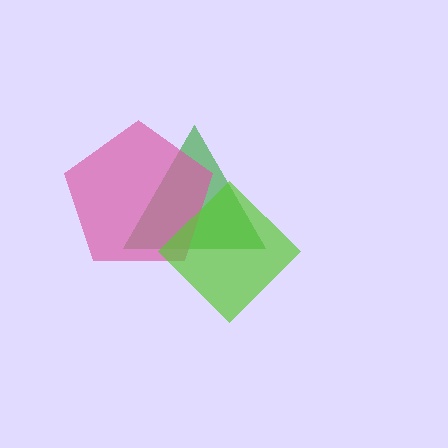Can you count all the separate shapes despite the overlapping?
Yes, there are 3 separate shapes.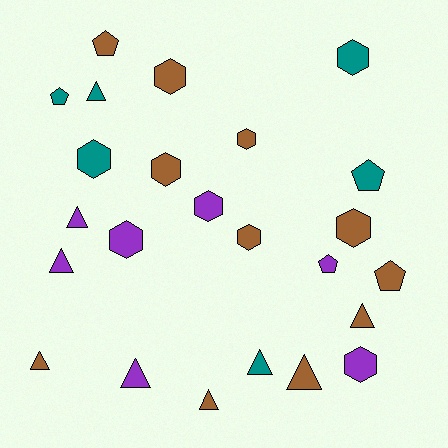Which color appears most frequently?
Brown, with 11 objects.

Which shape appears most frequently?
Hexagon, with 10 objects.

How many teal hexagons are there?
There are 2 teal hexagons.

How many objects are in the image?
There are 24 objects.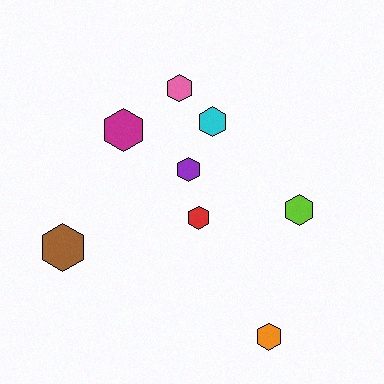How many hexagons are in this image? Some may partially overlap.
There are 8 hexagons.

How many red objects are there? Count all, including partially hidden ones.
There is 1 red object.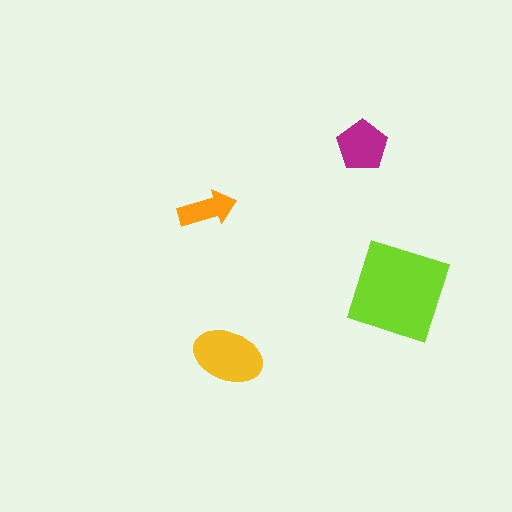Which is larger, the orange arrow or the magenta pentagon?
The magenta pentagon.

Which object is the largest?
The lime diamond.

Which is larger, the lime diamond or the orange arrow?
The lime diamond.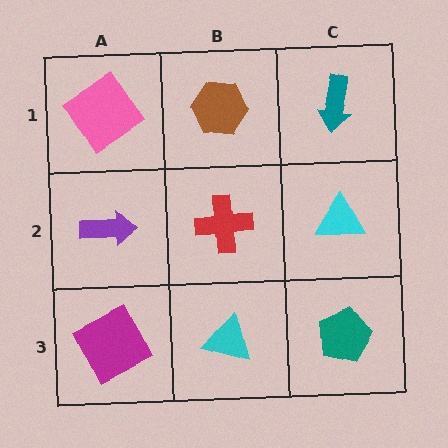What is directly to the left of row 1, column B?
A pink diamond.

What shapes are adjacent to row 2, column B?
A brown hexagon (row 1, column B), a cyan triangle (row 3, column B), a purple arrow (row 2, column A), a cyan triangle (row 2, column C).